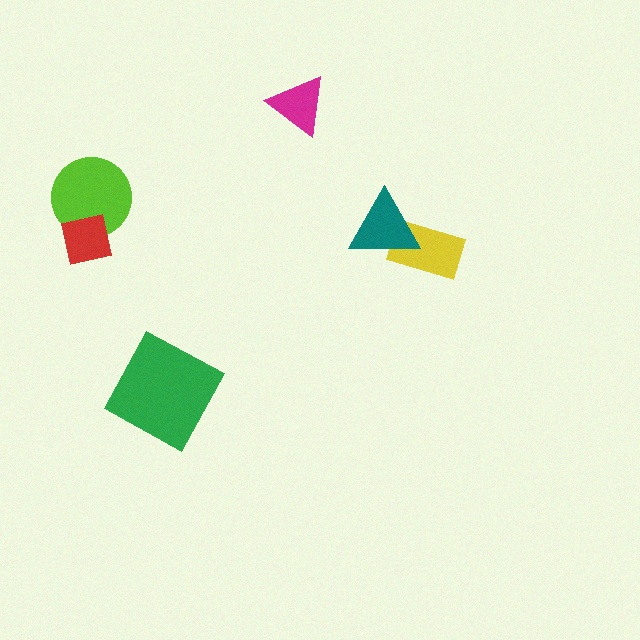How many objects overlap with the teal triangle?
1 object overlaps with the teal triangle.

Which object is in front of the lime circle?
The red square is in front of the lime circle.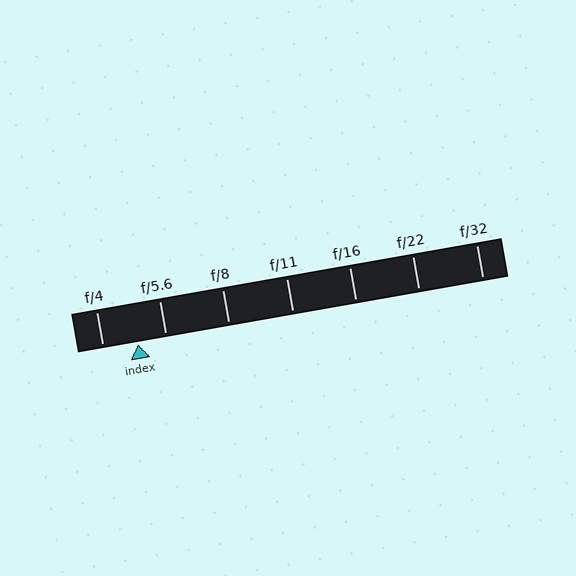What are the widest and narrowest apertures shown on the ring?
The widest aperture shown is f/4 and the narrowest is f/32.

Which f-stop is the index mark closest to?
The index mark is closest to f/5.6.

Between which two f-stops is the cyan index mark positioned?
The index mark is between f/4 and f/5.6.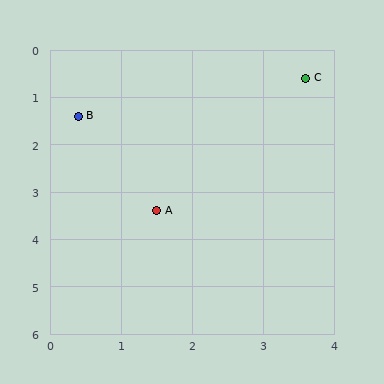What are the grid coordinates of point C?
Point C is at approximately (3.6, 0.6).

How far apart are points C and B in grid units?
Points C and B are about 3.3 grid units apart.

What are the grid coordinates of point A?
Point A is at approximately (1.5, 3.4).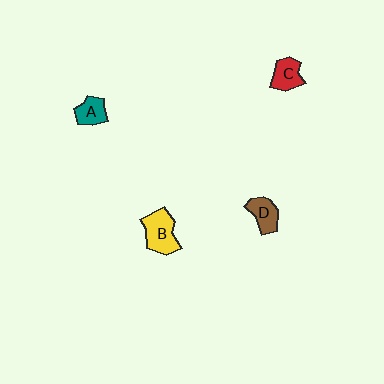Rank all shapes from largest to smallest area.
From largest to smallest: B (yellow), D (brown), C (red), A (teal).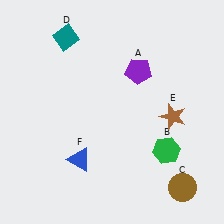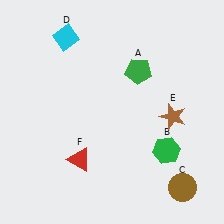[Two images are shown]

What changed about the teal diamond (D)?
In Image 1, D is teal. In Image 2, it changed to cyan.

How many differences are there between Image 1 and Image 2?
There are 3 differences between the two images.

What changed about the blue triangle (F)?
In Image 1, F is blue. In Image 2, it changed to red.